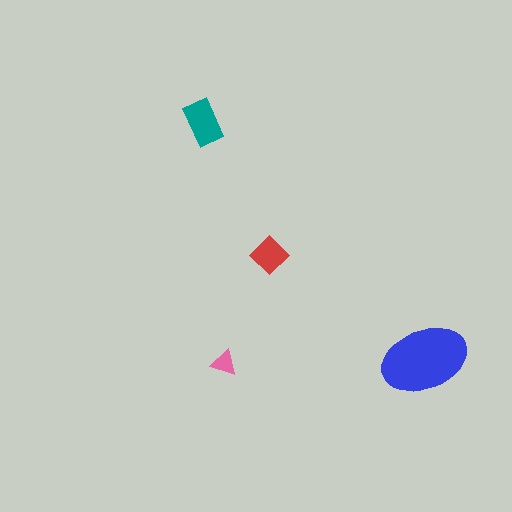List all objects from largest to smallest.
The blue ellipse, the teal rectangle, the red diamond, the pink triangle.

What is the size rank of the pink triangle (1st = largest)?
4th.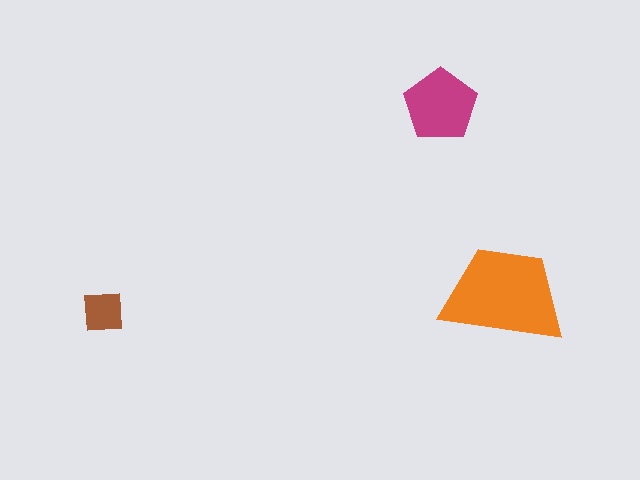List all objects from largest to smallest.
The orange trapezoid, the magenta pentagon, the brown square.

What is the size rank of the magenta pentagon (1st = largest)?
2nd.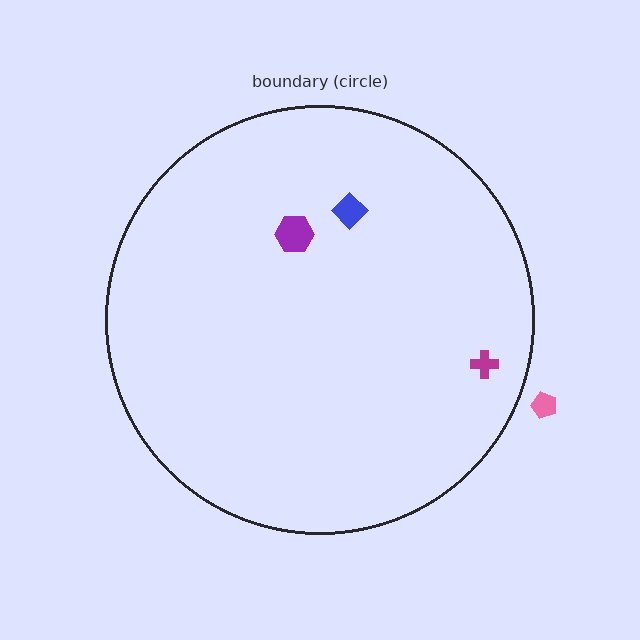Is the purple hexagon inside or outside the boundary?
Inside.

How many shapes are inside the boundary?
3 inside, 1 outside.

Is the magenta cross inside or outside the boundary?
Inside.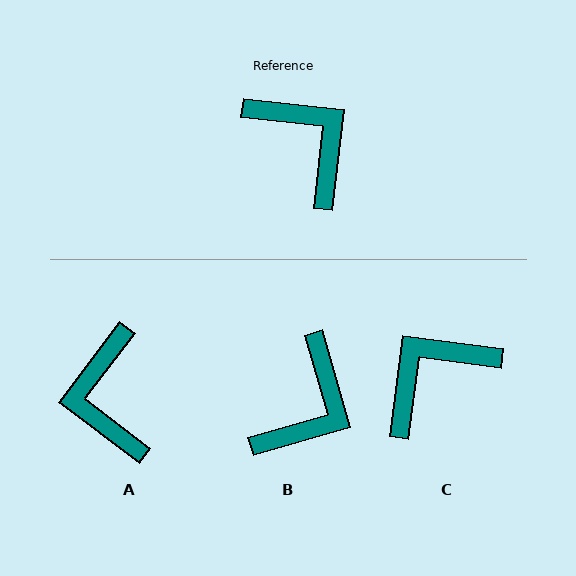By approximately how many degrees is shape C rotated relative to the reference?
Approximately 89 degrees counter-clockwise.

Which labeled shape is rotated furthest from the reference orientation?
A, about 149 degrees away.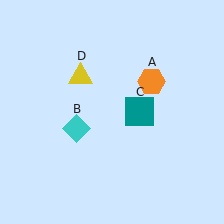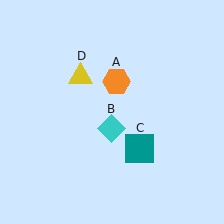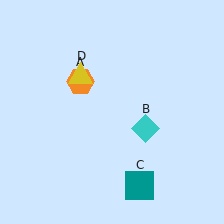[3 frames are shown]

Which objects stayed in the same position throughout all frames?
Yellow triangle (object D) remained stationary.